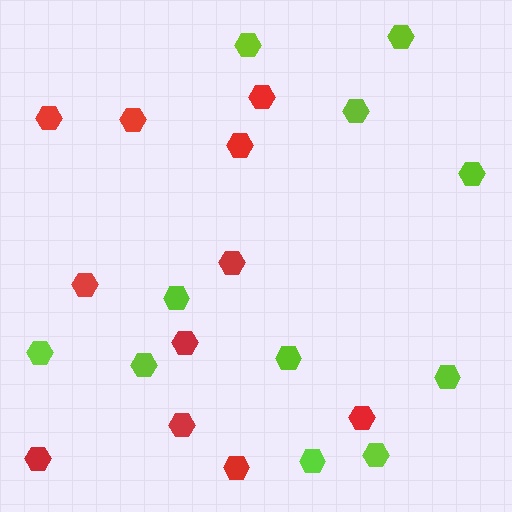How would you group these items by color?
There are 2 groups: one group of red hexagons (11) and one group of lime hexagons (11).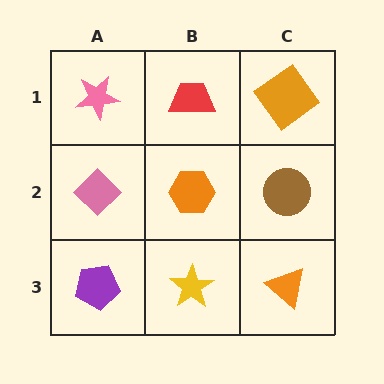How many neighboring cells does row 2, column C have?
3.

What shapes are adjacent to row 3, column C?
A brown circle (row 2, column C), a yellow star (row 3, column B).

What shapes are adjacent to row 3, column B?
An orange hexagon (row 2, column B), a purple pentagon (row 3, column A), an orange triangle (row 3, column C).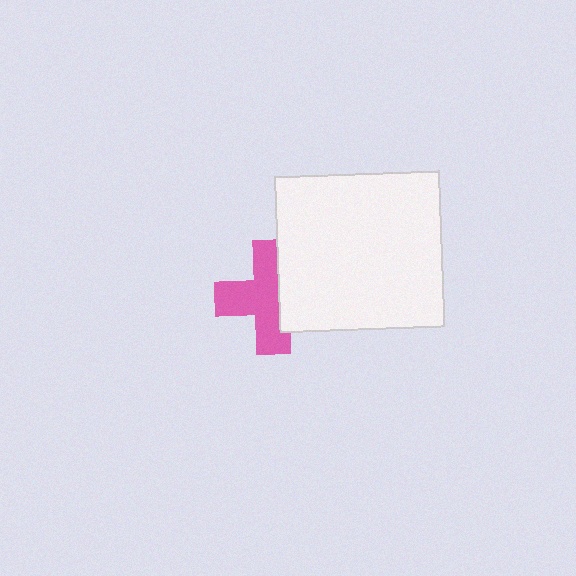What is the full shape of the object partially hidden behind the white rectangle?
The partially hidden object is a pink cross.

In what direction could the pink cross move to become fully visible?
The pink cross could move left. That would shift it out from behind the white rectangle entirely.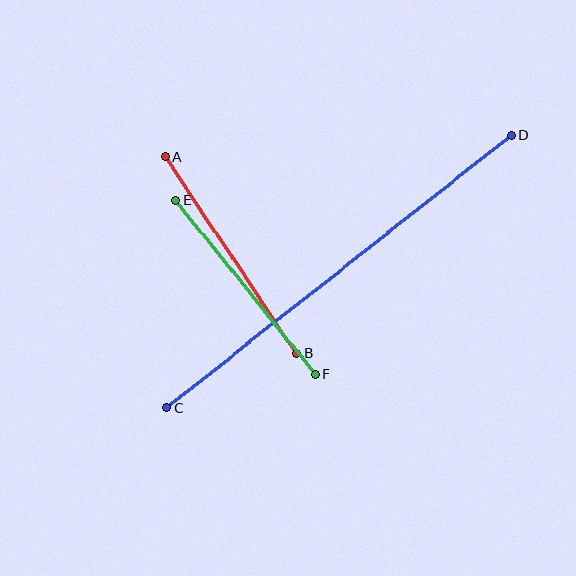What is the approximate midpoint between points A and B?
The midpoint is at approximately (231, 255) pixels.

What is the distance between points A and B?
The distance is approximately 236 pixels.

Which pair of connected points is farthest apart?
Points C and D are farthest apart.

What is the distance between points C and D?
The distance is approximately 439 pixels.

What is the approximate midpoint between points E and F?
The midpoint is at approximately (246, 287) pixels.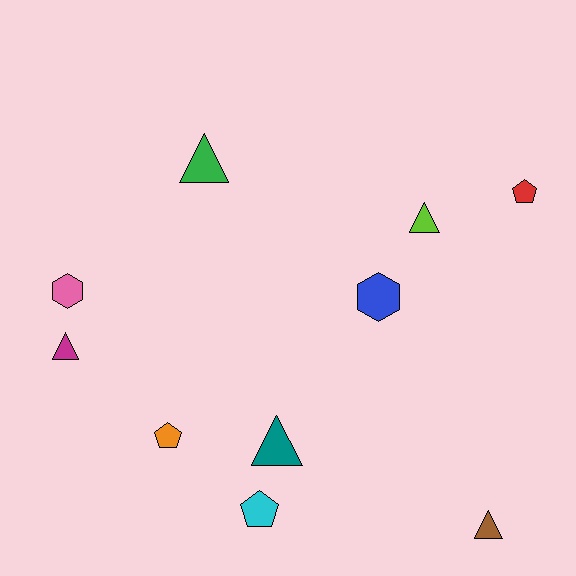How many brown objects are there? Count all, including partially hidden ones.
There is 1 brown object.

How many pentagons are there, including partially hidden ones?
There are 3 pentagons.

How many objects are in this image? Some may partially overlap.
There are 10 objects.